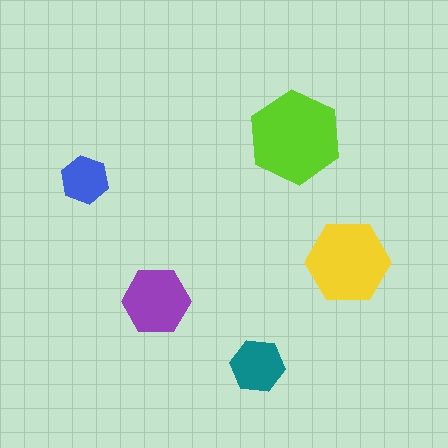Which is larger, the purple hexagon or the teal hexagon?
The purple one.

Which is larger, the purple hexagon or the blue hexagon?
The purple one.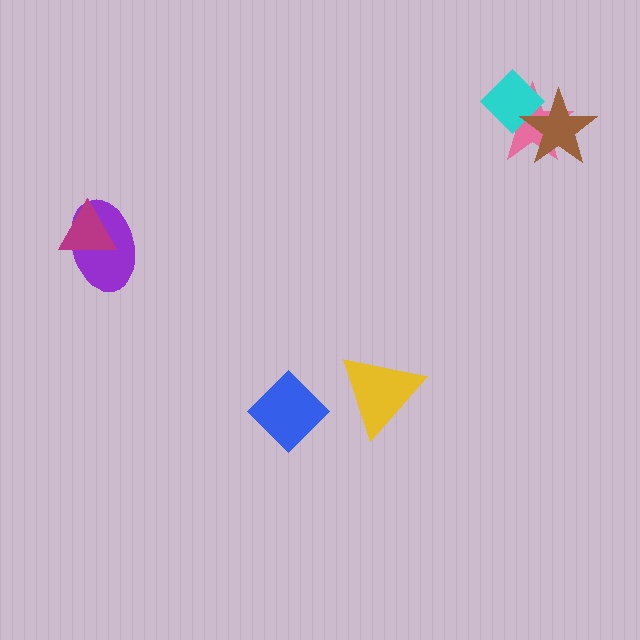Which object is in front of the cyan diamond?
The brown star is in front of the cyan diamond.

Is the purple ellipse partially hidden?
Yes, it is partially covered by another shape.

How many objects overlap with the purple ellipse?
1 object overlaps with the purple ellipse.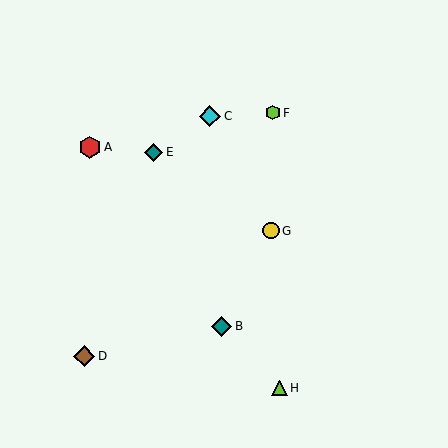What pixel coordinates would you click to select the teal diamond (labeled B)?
Click at (222, 326) to select the teal diamond B.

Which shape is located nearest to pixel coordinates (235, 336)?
The teal diamond (labeled B) at (222, 326) is nearest to that location.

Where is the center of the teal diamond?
The center of the teal diamond is at (222, 326).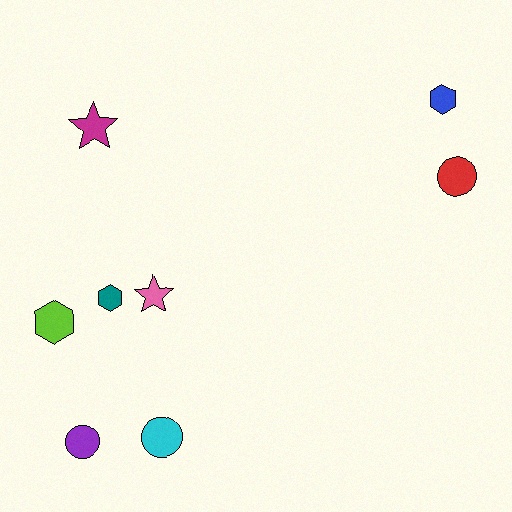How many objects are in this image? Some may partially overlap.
There are 8 objects.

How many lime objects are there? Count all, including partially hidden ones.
There is 1 lime object.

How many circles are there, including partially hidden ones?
There are 3 circles.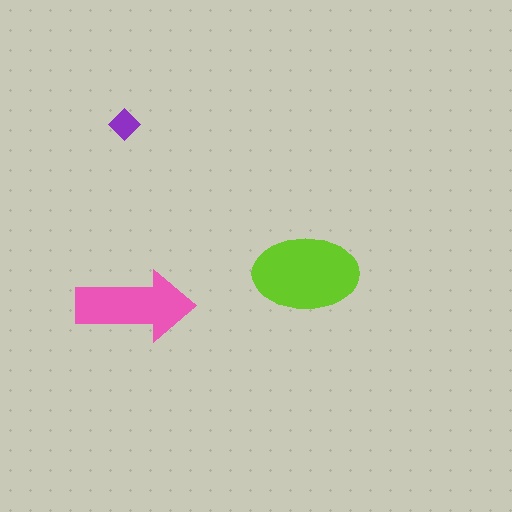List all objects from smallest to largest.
The purple diamond, the pink arrow, the lime ellipse.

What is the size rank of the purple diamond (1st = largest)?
3rd.